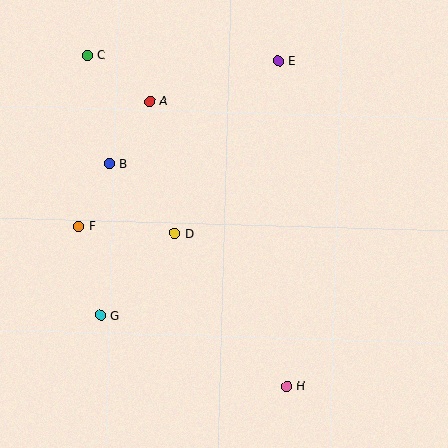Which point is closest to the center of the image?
Point D at (174, 233) is closest to the center.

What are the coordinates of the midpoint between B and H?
The midpoint between B and H is at (198, 275).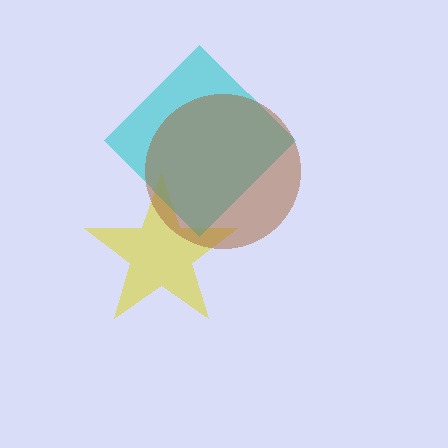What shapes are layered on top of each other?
The layered shapes are: a yellow star, a cyan diamond, a brown circle.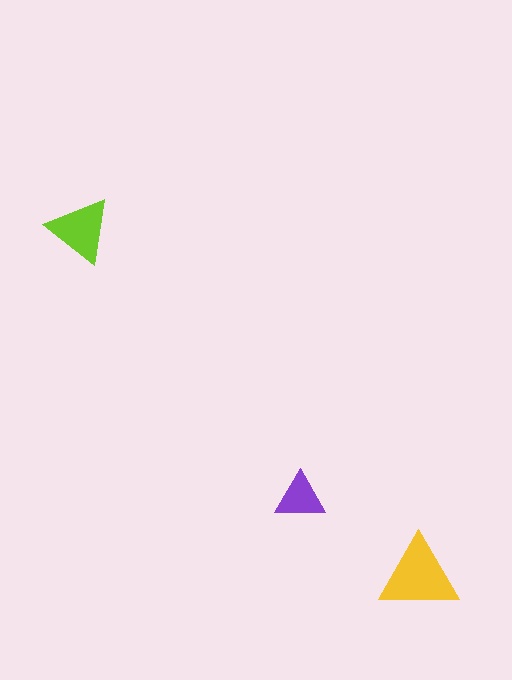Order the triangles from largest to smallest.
the yellow one, the lime one, the purple one.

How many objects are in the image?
There are 3 objects in the image.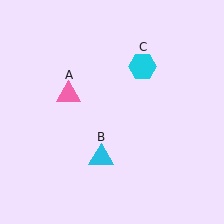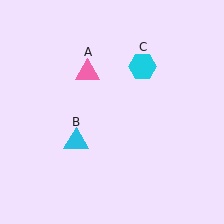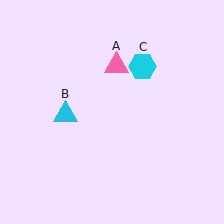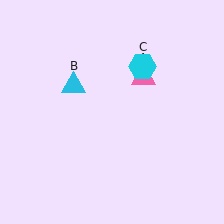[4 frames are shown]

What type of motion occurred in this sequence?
The pink triangle (object A), cyan triangle (object B) rotated clockwise around the center of the scene.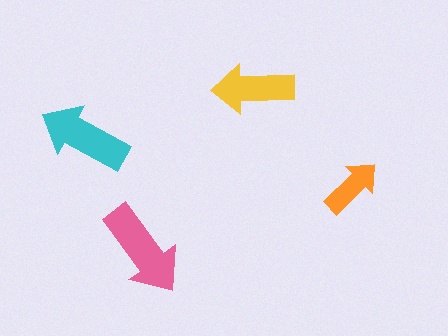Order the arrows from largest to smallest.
the pink one, the cyan one, the yellow one, the orange one.